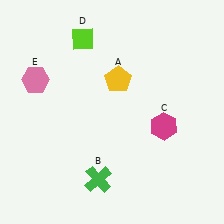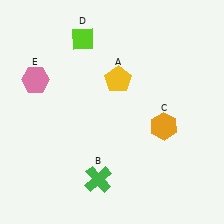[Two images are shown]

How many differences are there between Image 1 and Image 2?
There is 1 difference between the two images.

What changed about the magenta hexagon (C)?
In Image 1, C is magenta. In Image 2, it changed to orange.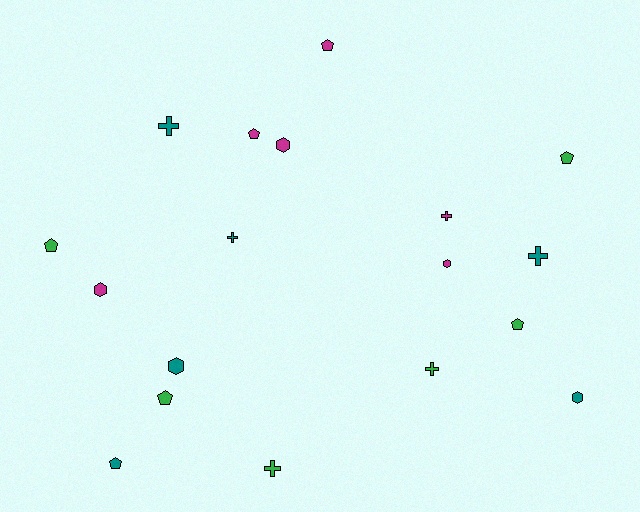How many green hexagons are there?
There are no green hexagons.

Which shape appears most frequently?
Pentagon, with 7 objects.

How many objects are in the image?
There are 18 objects.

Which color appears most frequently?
Magenta, with 6 objects.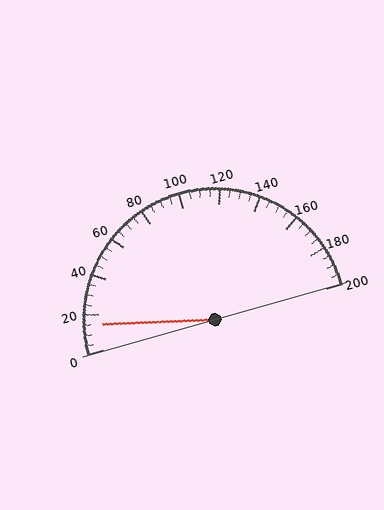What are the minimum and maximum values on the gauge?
The gauge ranges from 0 to 200.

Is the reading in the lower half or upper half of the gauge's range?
The reading is in the lower half of the range (0 to 200).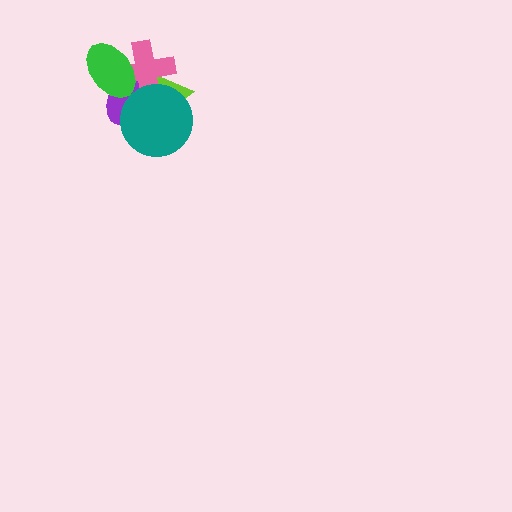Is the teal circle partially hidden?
No, no other shape covers it.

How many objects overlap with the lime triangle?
4 objects overlap with the lime triangle.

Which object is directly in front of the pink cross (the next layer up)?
The teal circle is directly in front of the pink cross.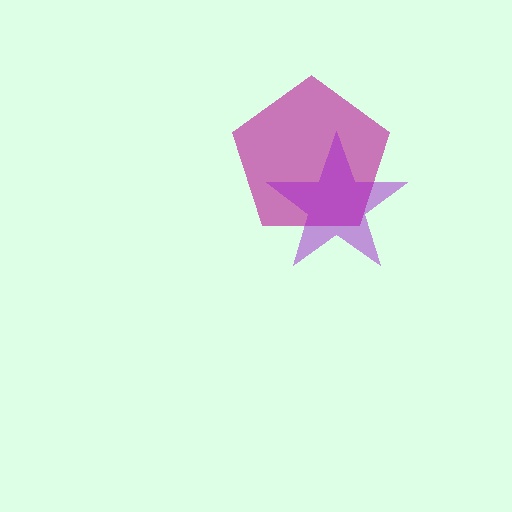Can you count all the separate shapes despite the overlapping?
Yes, there are 2 separate shapes.